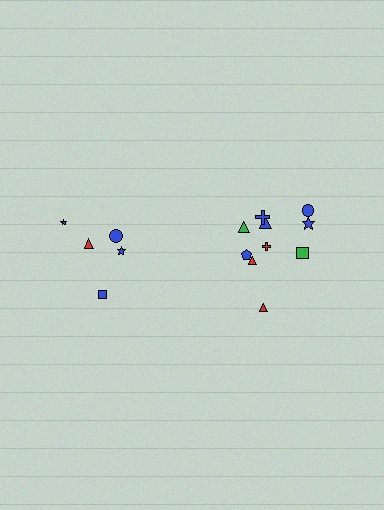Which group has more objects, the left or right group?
The right group.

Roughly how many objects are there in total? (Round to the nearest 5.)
Roughly 15 objects in total.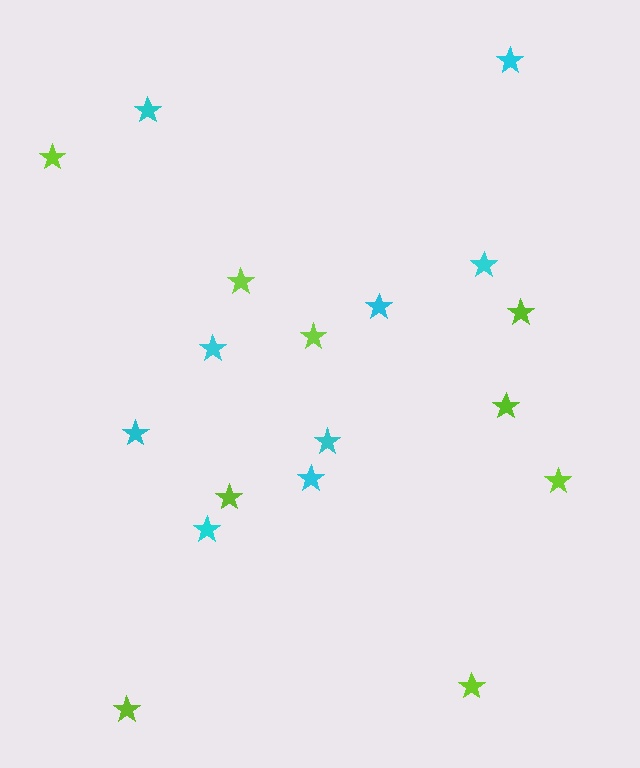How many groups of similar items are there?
There are 2 groups: one group of cyan stars (9) and one group of lime stars (9).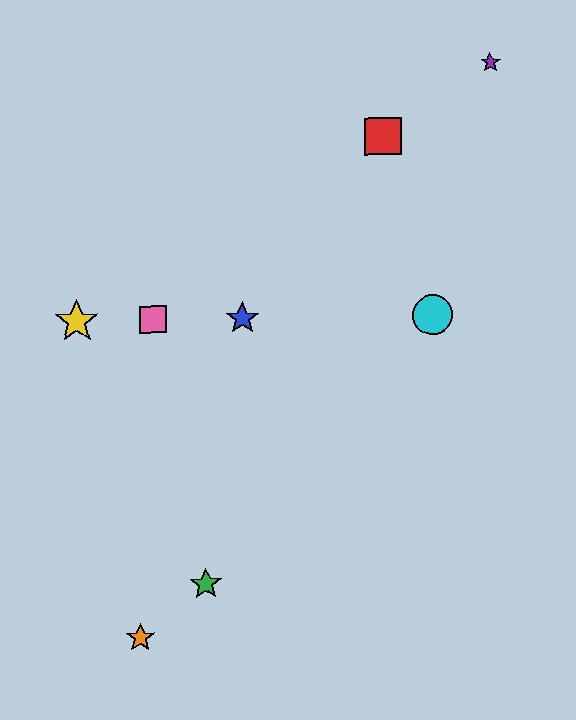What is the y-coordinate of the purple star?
The purple star is at y≈63.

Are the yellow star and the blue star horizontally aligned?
Yes, both are at y≈321.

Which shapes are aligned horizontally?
The blue star, the yellow star, the cyan circle, the pink square are aligned horizontally.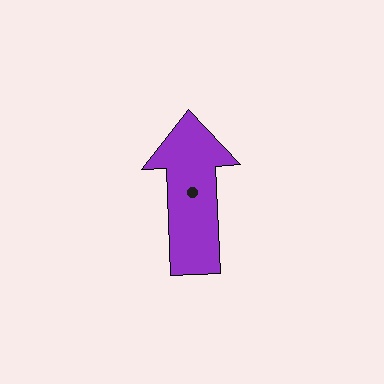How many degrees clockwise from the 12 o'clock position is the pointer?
Approximately 357 degrees.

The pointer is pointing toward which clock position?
Roughly 12 o'clock.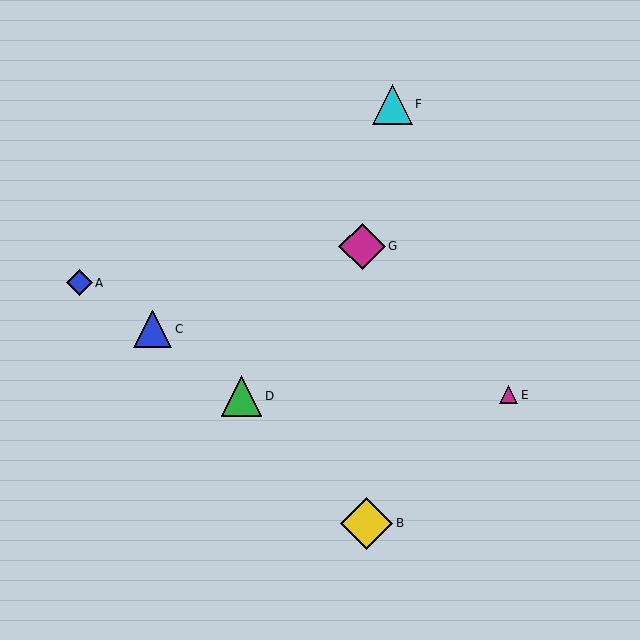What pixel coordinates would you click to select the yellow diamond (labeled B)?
Click at (367, 523) to select the yellow diamond B.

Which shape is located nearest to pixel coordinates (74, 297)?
The blue diamond (labeled A) at (79, 283) is nearest to that location.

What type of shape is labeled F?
Shape F is a cyan triangle.